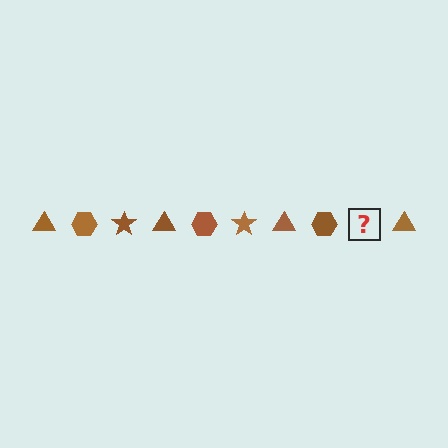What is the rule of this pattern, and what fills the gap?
The rule is that the pattern cycles through triangle, hexagon, star shapes in brown. The gap should be filled with a brown star.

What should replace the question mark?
The question mark should be replaced with a brown star.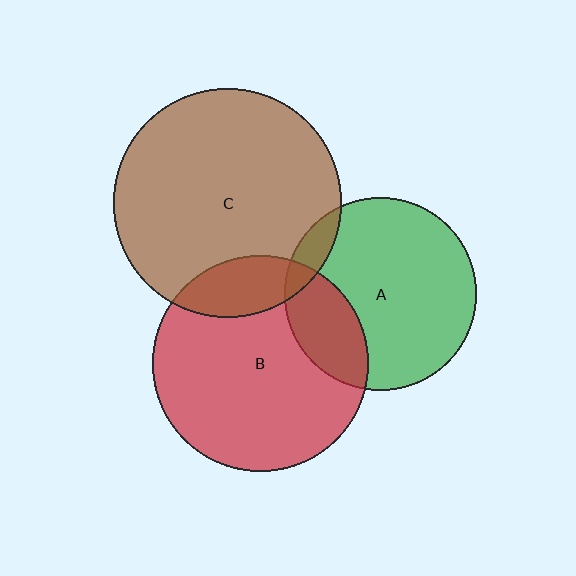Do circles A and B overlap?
Yes.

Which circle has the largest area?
Circle C (brown).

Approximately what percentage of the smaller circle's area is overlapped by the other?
Approximately 25%.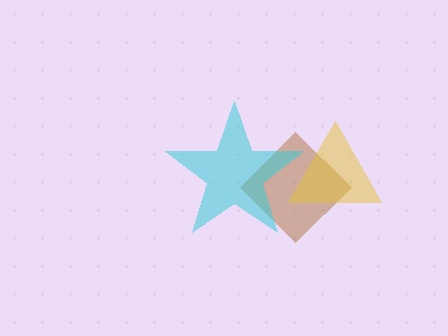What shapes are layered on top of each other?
The layered shapes are: a brown diamond, a yellow triangle, a cyan star.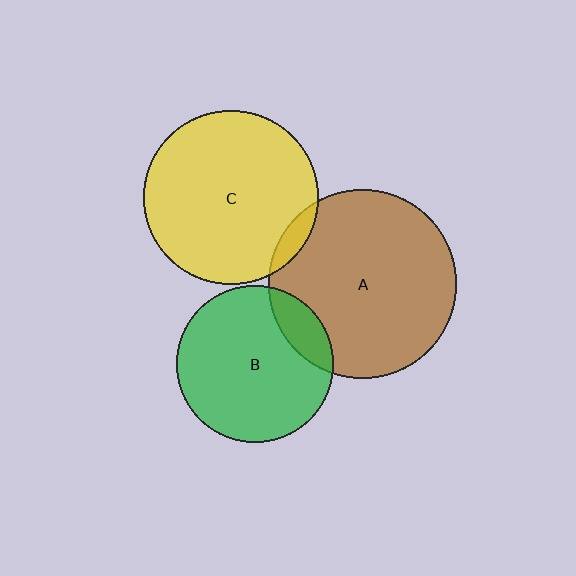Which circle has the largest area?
Circle A (brown).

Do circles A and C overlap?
Yes.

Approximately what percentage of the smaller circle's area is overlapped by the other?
Approximately 5%.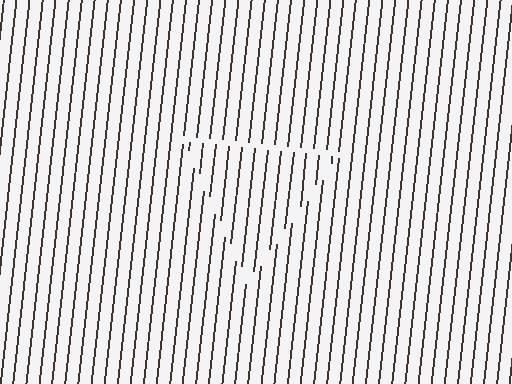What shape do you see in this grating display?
An illusory triangle. The interior of the shape contains the same grating, shifted by half a period — the contour is defined by the phase discontinuity where line-ends from the inner and outer gratings abut.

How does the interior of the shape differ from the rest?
The interior of the shape contains the same grating, shifted by half a period — the contour is defined by the phase discontinuity where line-ends from the inner and outer gratings abut.